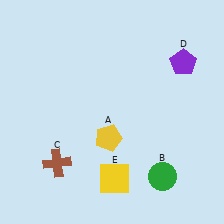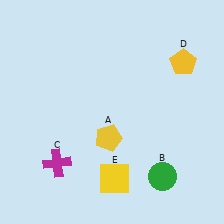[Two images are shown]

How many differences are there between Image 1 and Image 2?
There are 2 differences between the two images.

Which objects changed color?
C changed from brown to magenta. D changed from purple to yellow.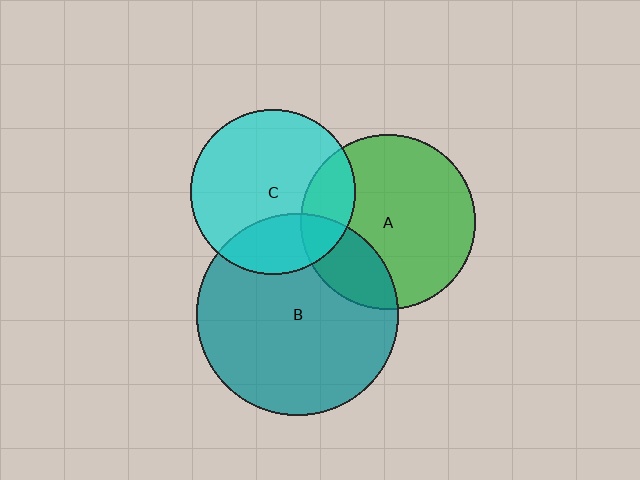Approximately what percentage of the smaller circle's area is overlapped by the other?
Approximately 25%.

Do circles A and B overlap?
Yes.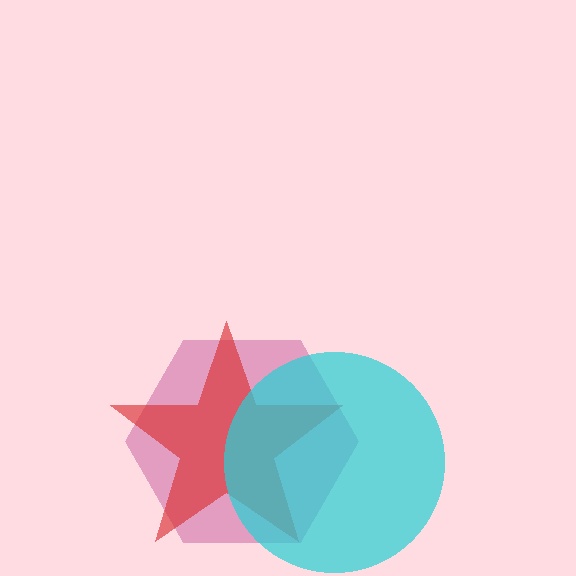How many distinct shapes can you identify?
There are 3 distinct shapes: a magenta hexagon, a red star, a cyan circle.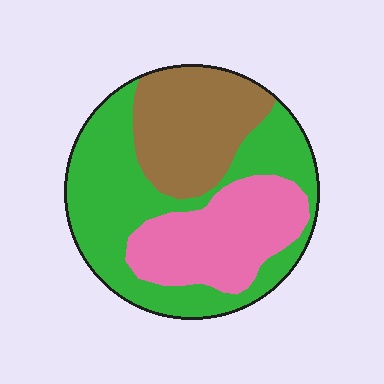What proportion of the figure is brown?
Brown takes up about one quarter (1/4) of the figure.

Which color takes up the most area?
Green, at roughly 45%.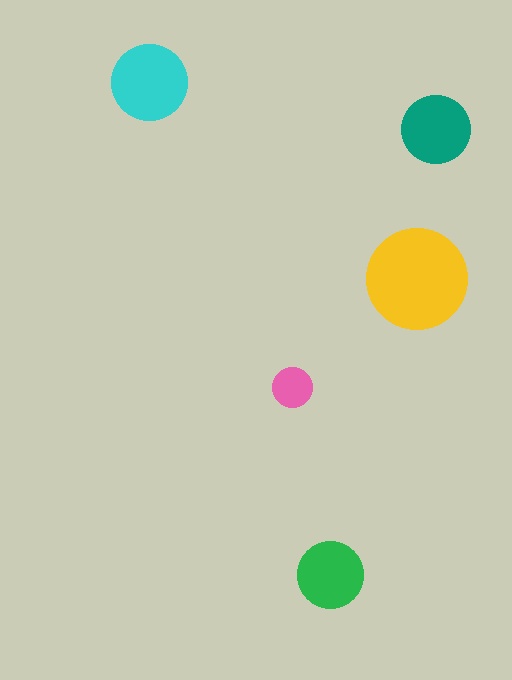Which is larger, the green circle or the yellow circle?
The yellow one.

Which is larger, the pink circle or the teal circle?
The teal one.